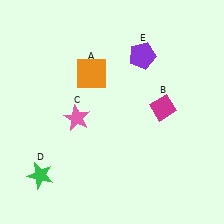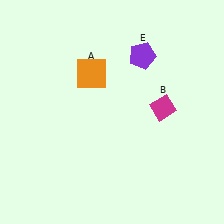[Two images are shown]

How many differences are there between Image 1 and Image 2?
There are 2 differences between the two images.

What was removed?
The green star (D), the pink star (C) were removed in Image 2.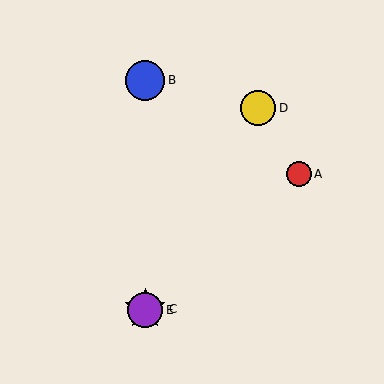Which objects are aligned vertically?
Objects B, C, E are aligned vertically.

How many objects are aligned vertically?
3 objects (B, C, E) are aligned vertically.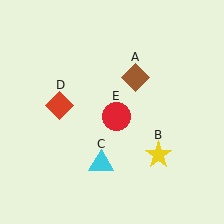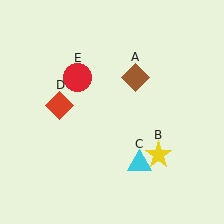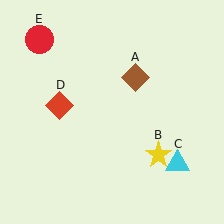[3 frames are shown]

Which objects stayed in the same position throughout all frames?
Brown diamond (object A) and yellow star (object B) and red diamond (object D) remained stationary.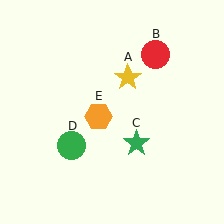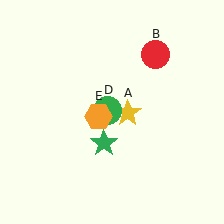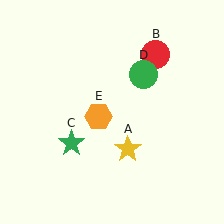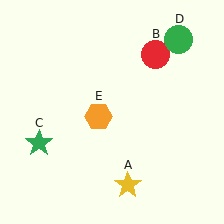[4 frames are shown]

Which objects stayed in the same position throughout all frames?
Red circle (object B) and orange hexagon (object E) remained stationary.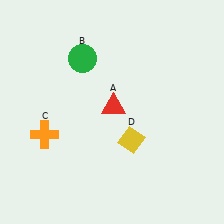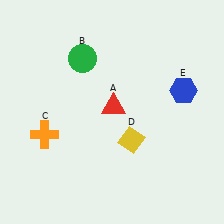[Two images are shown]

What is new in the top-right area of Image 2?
A blue hexagon (E) was added in the top-right area of Image 2.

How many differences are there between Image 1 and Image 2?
There is 1 difference between the two images.